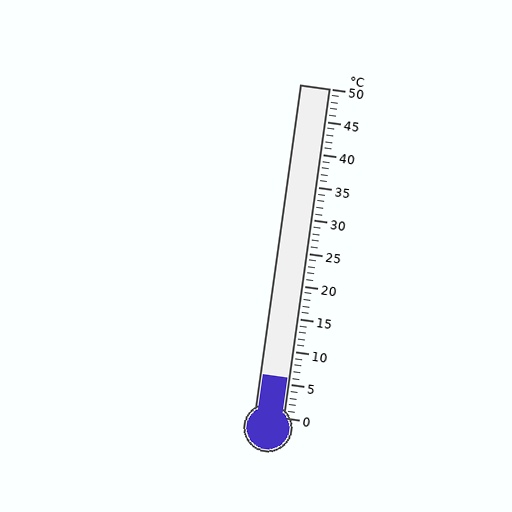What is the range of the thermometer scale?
The thermometer scale ranges from 0°C to 50°C.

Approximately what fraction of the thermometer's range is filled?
The thermometer is filled to approximately 10% of its range.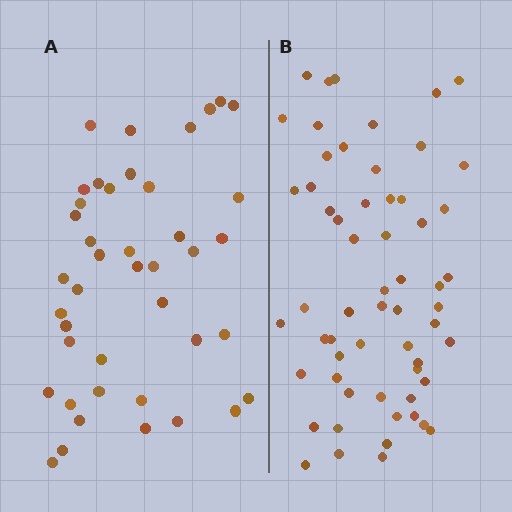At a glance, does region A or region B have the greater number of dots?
Region B (the right region) has more dots.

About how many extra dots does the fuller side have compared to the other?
Region B has approximately 15 more dots than region A.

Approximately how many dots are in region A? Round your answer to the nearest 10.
About 40 dots. (The exact count is 42, which rounds to 40.)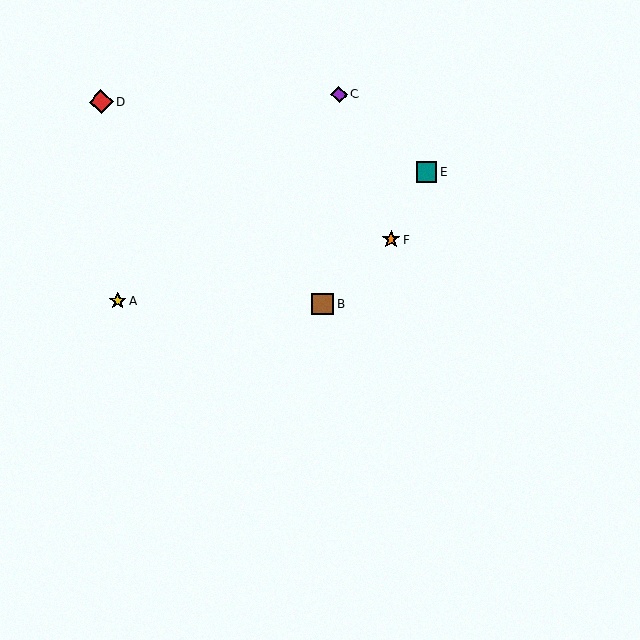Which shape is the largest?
The red diamond (labeled D) is the largest.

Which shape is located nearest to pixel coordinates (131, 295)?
The yellow star (labeled A) at (118, 301) is nearest to that location.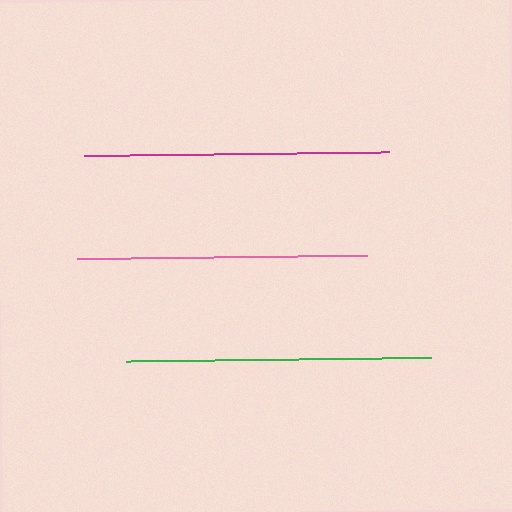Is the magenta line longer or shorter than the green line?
The magenta line is longer than the green line.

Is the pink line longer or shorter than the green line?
The green line is longer than the pink line.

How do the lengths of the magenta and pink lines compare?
The magenta and pink lines are approximately the same length.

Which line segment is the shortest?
The pink line is the shortest at approximately 290 pixels.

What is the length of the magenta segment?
The magenta segment is approximately 306 pixels long.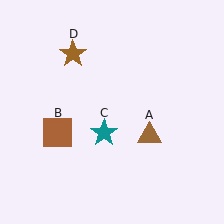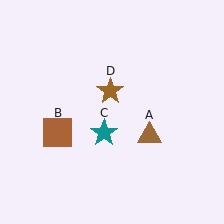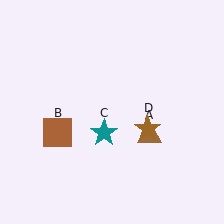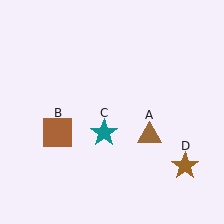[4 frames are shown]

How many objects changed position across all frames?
1 object changed position: brown star (object D).